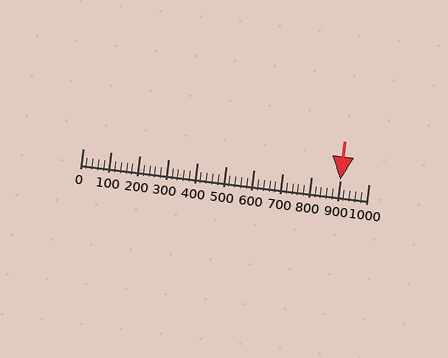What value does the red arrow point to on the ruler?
The red arrow points to approximately 900.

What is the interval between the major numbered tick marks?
The major tick marks are spaced 100 units apart.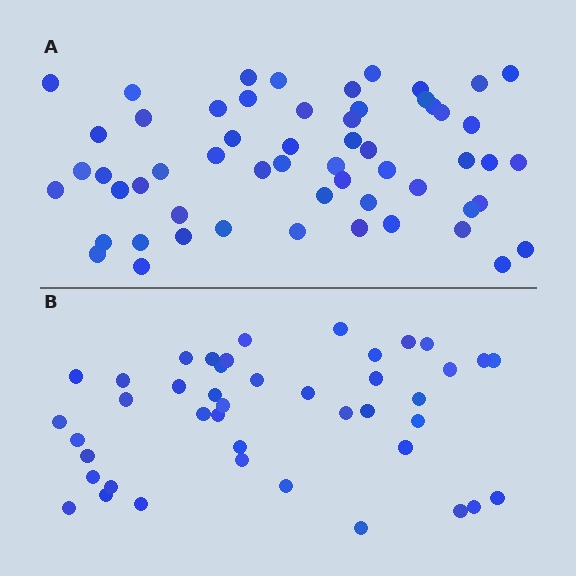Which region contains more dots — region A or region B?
Region A (the top region) has more dots.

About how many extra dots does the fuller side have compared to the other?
Region A has approximately 15 more dots than region B.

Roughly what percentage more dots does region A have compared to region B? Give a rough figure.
About 35% more.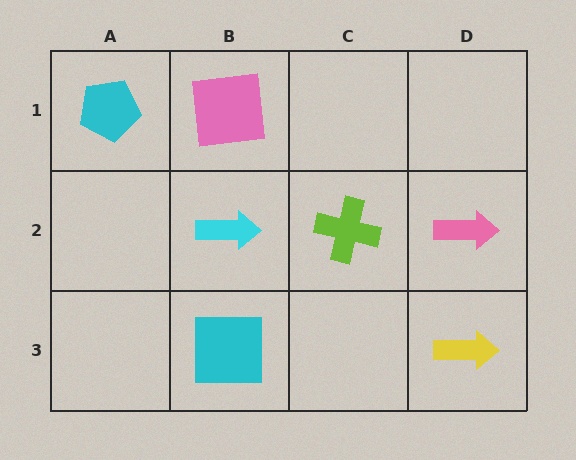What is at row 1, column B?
A pink square.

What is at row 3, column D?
A yellow arrow.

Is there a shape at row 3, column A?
No, that cell is empty.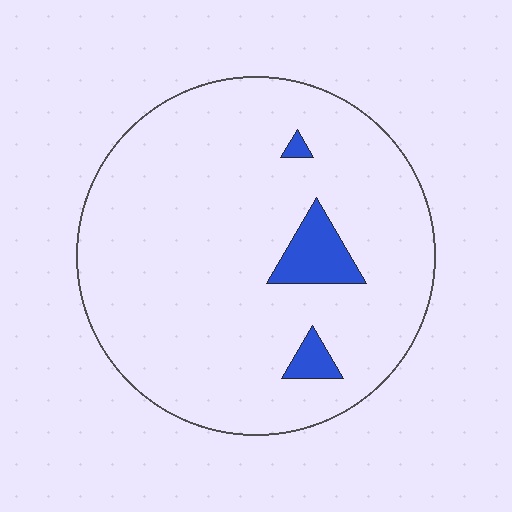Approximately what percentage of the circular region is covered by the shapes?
Approximately 5%.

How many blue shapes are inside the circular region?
3.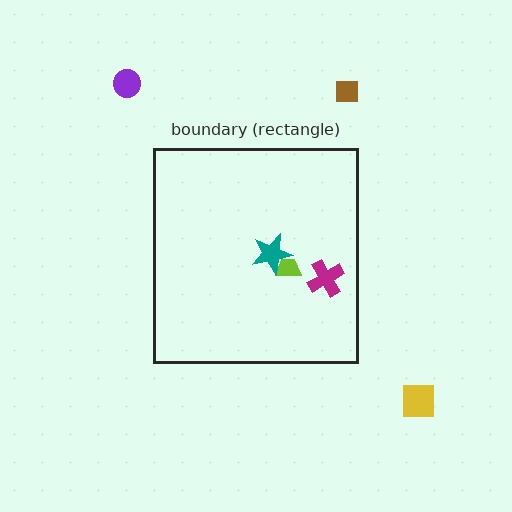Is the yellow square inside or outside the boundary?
Outside.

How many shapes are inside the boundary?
3 inside, 3 outside.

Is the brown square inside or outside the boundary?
Outside.